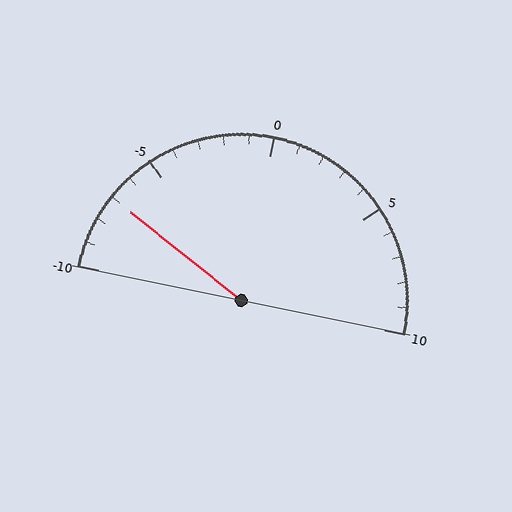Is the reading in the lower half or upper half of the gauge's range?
The reading is in the lower half of the range (-10 to 10).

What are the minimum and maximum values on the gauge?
The gauge ranges from -10 to 10.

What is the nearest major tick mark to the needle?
The nearest major tick mark is -5.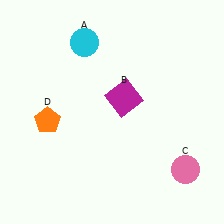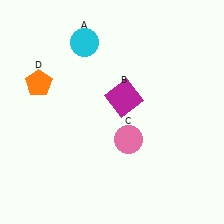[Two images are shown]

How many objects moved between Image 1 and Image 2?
2 objects moved between the two images.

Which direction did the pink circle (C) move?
The pink circle (C) moved left.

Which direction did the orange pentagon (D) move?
The orange pentagon (D) moved up.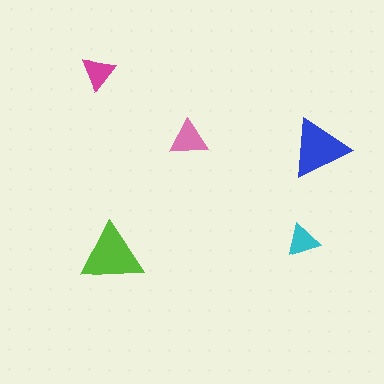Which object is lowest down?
The lime triangle is bottommost.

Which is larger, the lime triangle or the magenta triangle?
The lime one.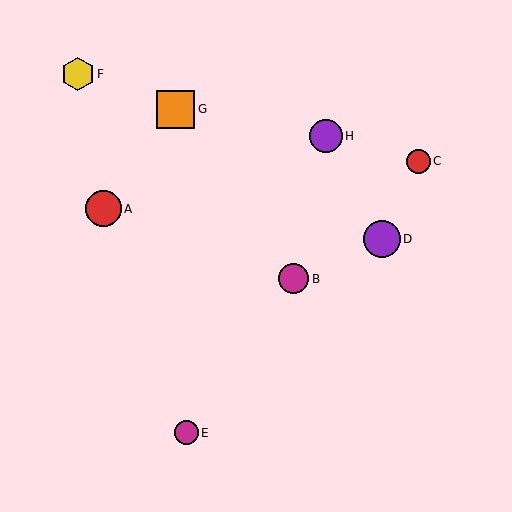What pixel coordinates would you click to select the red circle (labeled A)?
Click at (103, 209) to select the red circle A.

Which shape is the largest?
The orange square (labeled G) is the largest.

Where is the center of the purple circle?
The center of the purple circle is at (382, 239).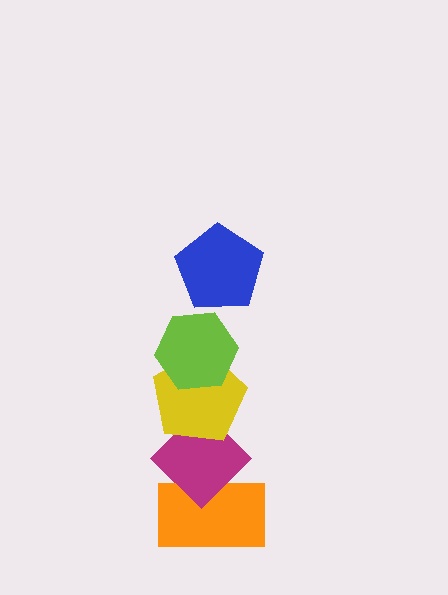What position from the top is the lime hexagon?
The lime hexagon is 2nd from the top.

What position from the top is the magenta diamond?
The magenta diamond is 4th from the top.